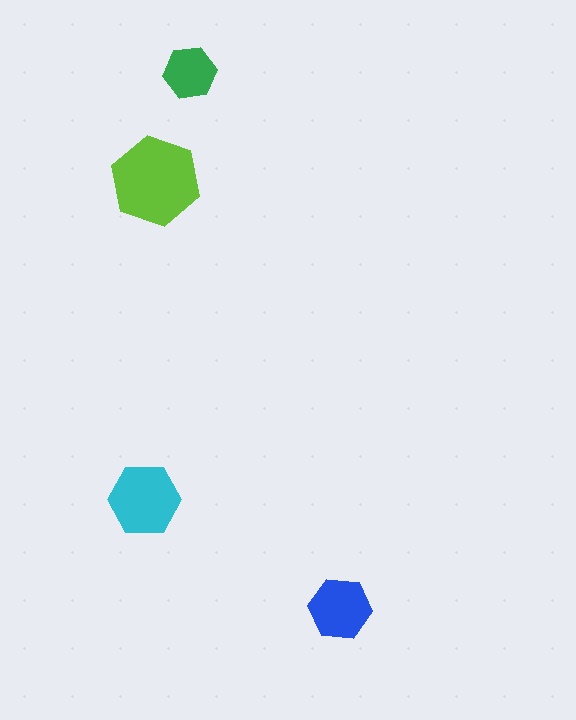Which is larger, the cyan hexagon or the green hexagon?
The cyan one.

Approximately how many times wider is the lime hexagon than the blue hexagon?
About 1.5 times wider.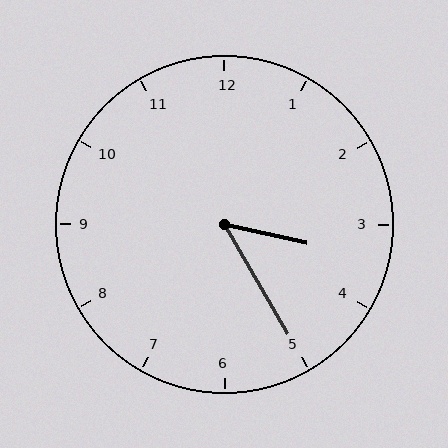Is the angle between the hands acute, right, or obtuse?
It is acute.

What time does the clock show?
3:25.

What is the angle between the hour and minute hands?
Approximately 48 degrees.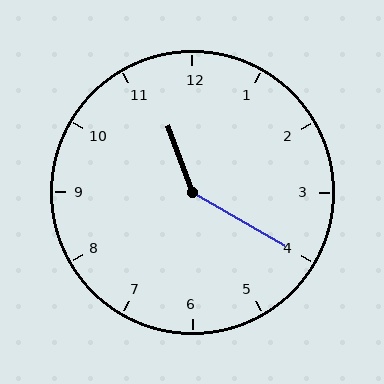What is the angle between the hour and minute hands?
Approximately 140 degrees.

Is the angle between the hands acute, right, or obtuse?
It is obtuse.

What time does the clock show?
11:20.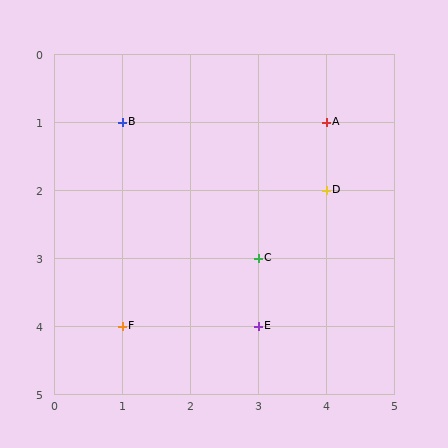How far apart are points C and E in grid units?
Points C and E are 1 row apart.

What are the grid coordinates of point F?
Point F is at grid coordinates (1, 4).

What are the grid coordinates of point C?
Point C is at grid coordinates (3, 3).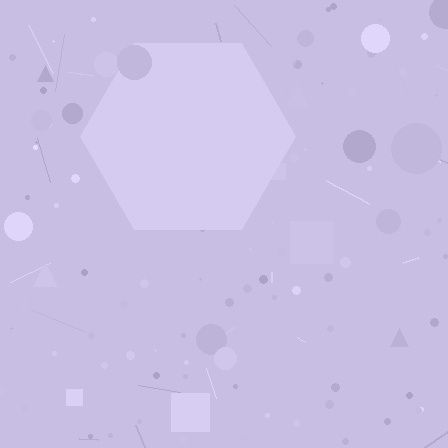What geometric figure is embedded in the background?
A hexagon is embedded in the background.